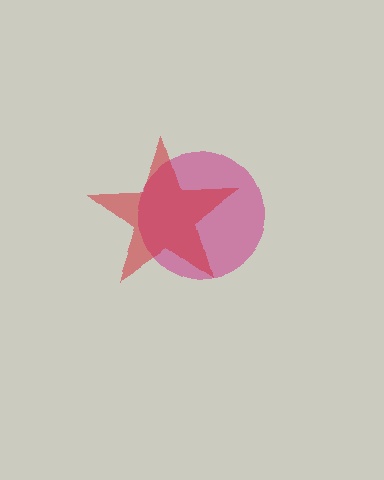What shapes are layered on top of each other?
The layered shapes are: a magenta circle, a red star.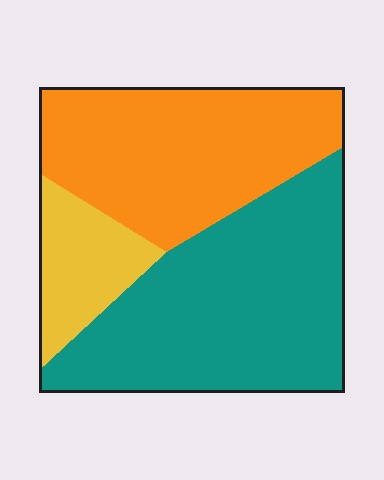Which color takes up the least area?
Yellow, at roughly 15%.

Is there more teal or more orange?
Teal.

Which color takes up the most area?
Teal, at roughly 50%.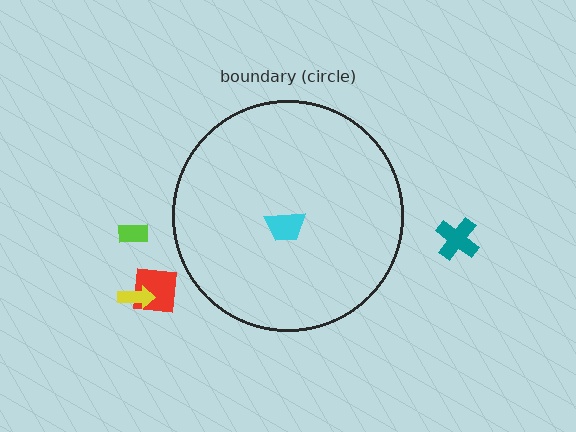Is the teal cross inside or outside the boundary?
Outside.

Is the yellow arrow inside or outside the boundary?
Outside.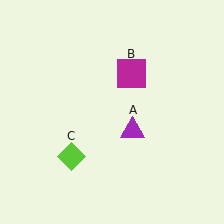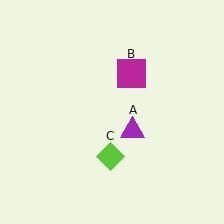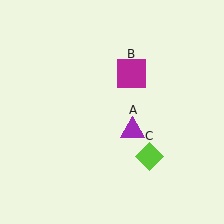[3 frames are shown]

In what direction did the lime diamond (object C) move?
The lime diamond (object C) moved right.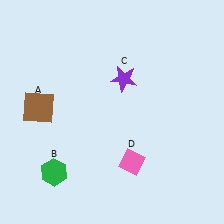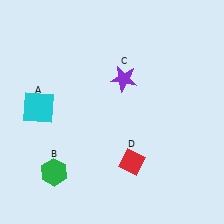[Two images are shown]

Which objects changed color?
A changed from brown to cyan. D changed from pink to red.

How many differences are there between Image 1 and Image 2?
There are 2 differences between the two images.